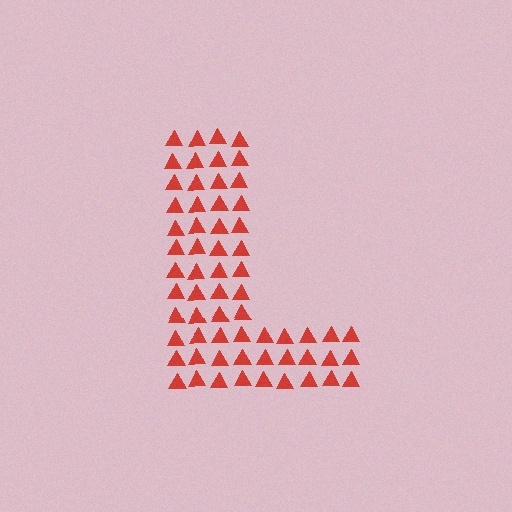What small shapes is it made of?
It is made of small triangles.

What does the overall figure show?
The overall figure shows the letter L.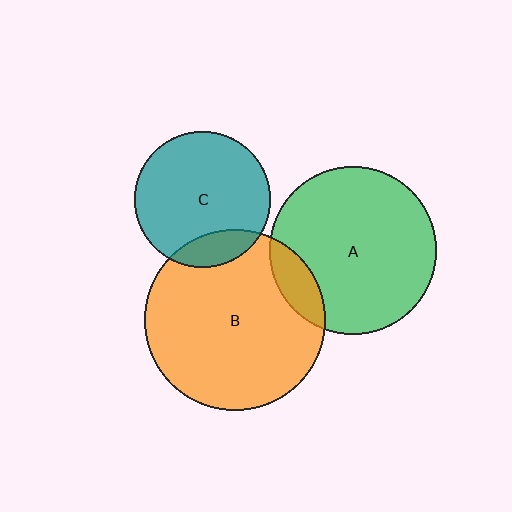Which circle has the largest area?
Circle B (orange).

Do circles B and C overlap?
Yes.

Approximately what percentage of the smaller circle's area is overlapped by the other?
Approximately 15%.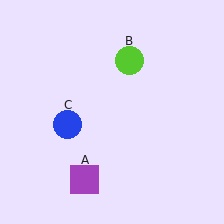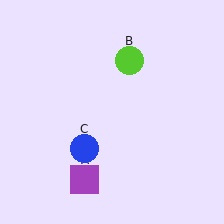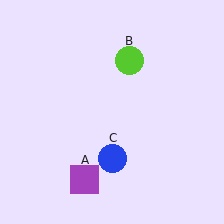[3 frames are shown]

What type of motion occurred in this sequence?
The blue circle (object C) rotated counterclockwise around the center of the scene.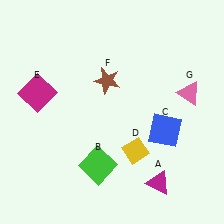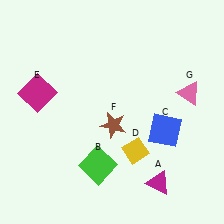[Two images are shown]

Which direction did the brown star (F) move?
The brown star (F) moved down.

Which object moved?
The brown star (F) moved down.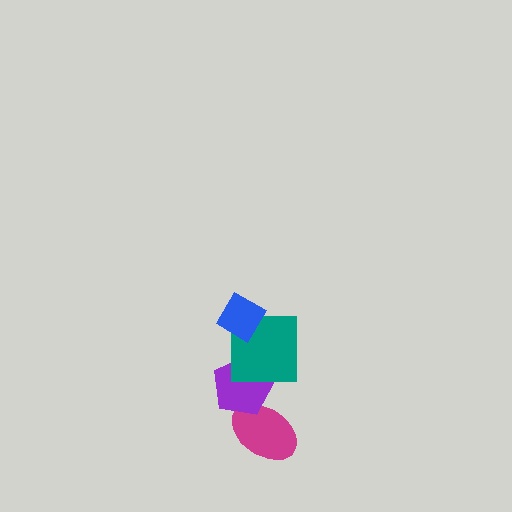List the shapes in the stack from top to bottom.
From top to bottom: the blue diamond, the teal square, the purple pentagon, the magenta ellipse.